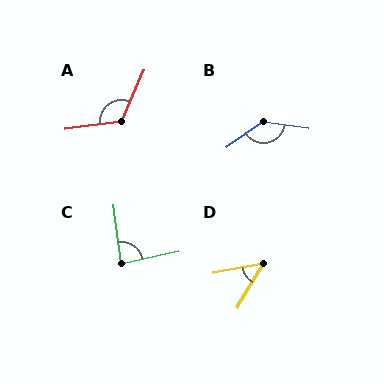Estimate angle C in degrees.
Approximately 85 degrees.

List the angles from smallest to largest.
D (49°), C (85°), A (121°), B (137°).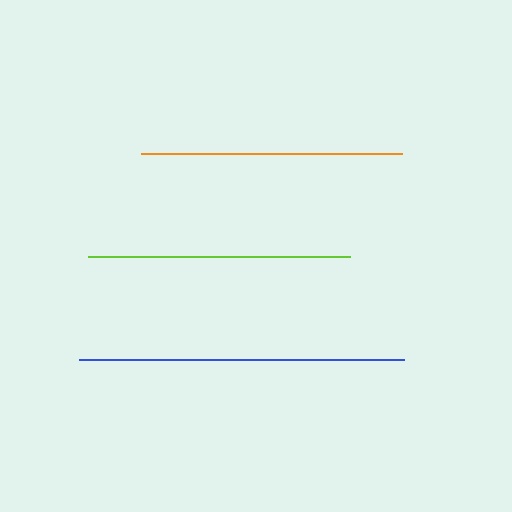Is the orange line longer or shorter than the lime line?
The lime line is longer than the orange line.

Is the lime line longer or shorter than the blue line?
The blue line is longer than the lime line.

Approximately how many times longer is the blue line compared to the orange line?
The blue line is approximately 1.2 times the length of the orange line.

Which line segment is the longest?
The blue line is the longest at approximately 325 pixels.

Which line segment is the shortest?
The orange line is the shortest at approximately 262 pixels.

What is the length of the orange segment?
The orange segment is approximately 262 pixels long.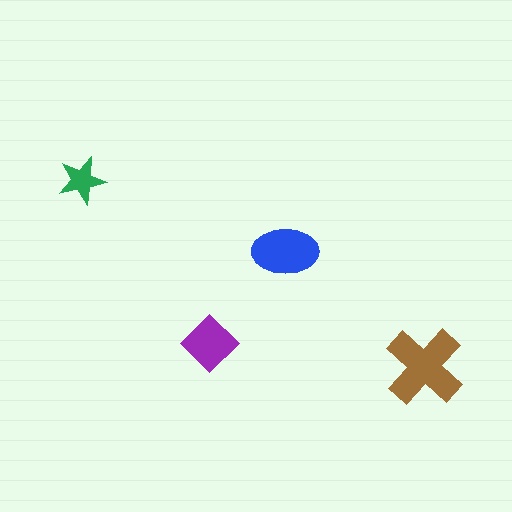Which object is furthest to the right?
The brown cross is rightmost.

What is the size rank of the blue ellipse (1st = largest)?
2nd.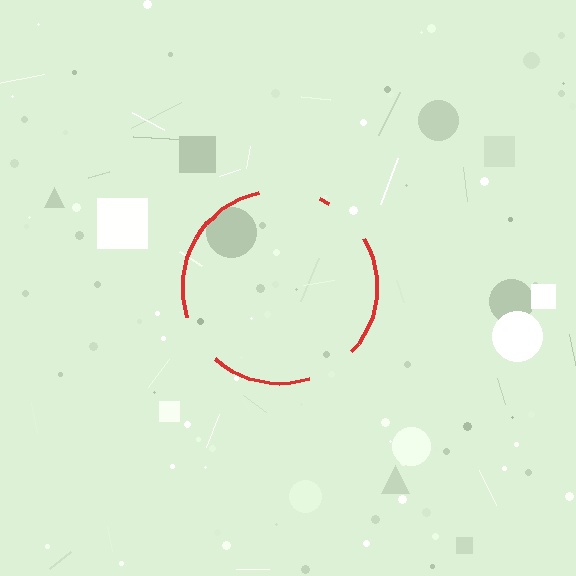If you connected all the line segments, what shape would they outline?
They would outline a circle.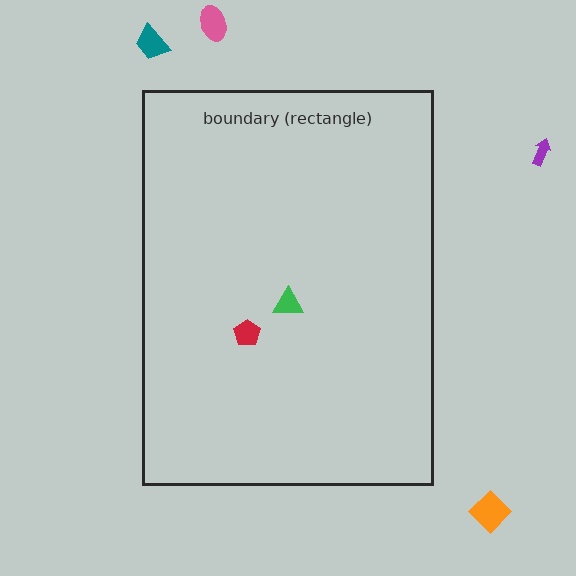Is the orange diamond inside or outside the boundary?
Outside.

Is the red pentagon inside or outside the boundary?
Inside.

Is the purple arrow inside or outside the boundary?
Outside.